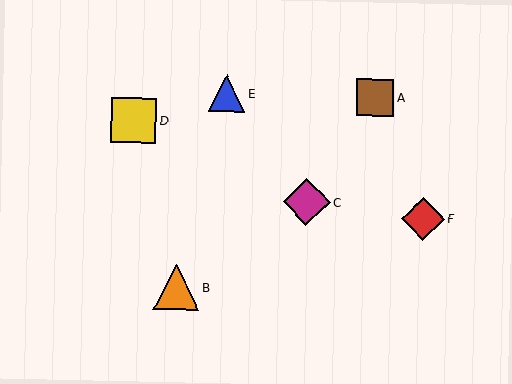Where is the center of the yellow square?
The center of the yellow square is at (133, 121).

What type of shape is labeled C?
Shape C is a magenta diamond.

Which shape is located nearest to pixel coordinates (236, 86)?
The blue triangle (labeled E) at (227, 93) is nearest to that location.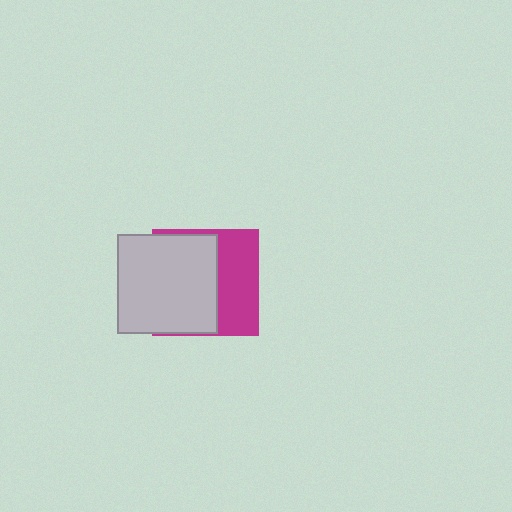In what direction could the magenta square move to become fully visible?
The magenta square could move right. That would shift it out from behind the light gray square entirely.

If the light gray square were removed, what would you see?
You would see the complete magenta square.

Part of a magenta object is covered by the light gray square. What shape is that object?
It is a square.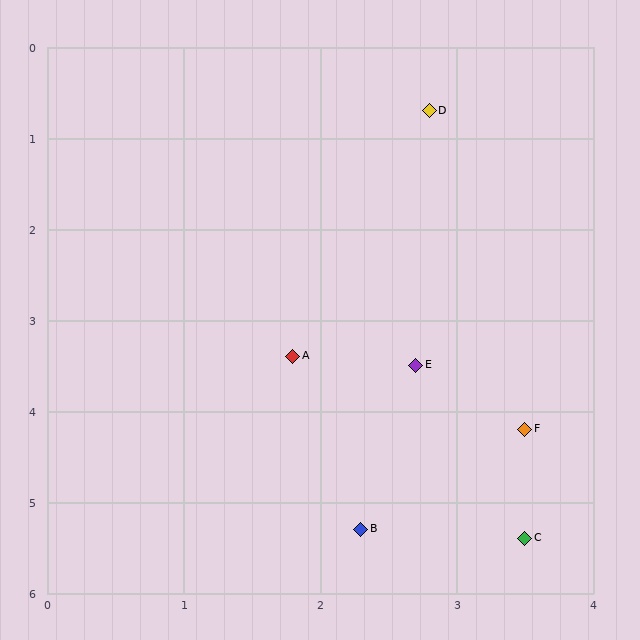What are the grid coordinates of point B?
Point B is at approximately (2.3, 5.3).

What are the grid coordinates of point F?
Point F is at approximately (3.5, 4.2).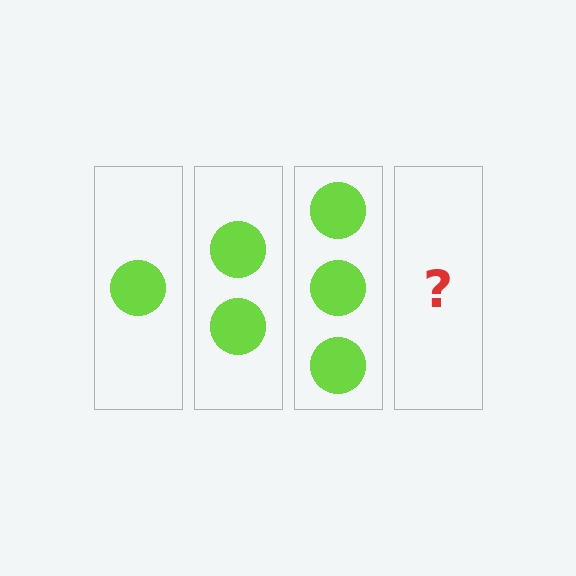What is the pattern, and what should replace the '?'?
The pattern is that each step adds one more circle. The '?' should be 4 circles.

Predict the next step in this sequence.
The next step is 4 circles.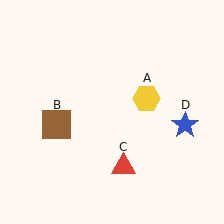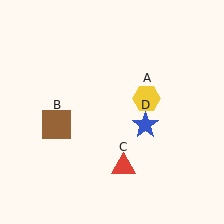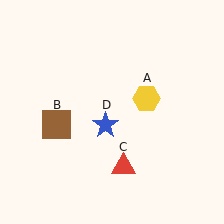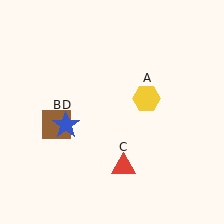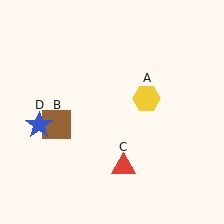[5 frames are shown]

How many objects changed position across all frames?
1 object changed position: blue star (object D).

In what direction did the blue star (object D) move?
The blue star (object D) moved left.